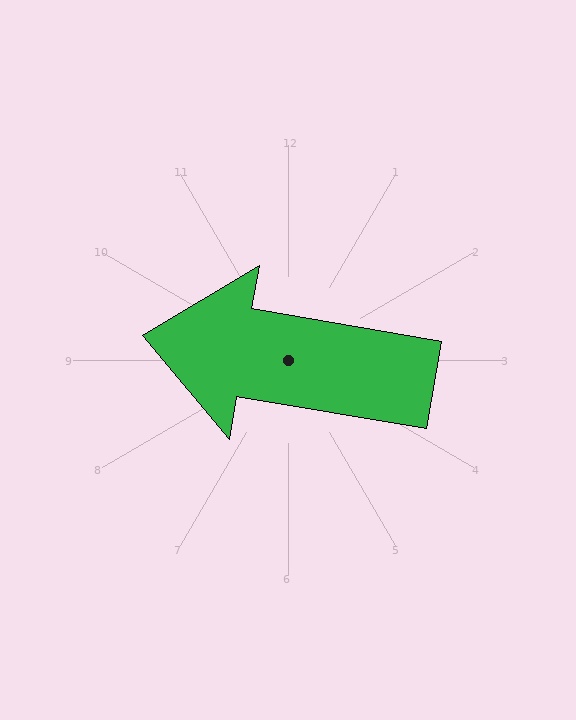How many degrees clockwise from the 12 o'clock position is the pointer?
Approximately 280 degrees.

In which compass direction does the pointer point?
West.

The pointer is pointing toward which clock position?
Roughly 9 o'clock.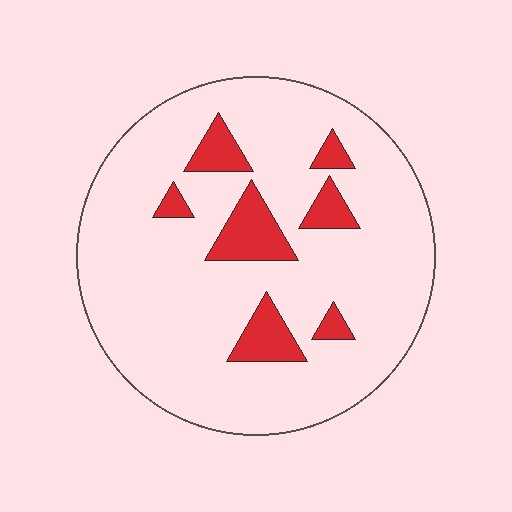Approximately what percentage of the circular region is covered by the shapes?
Approximately 15%.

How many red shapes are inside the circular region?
7.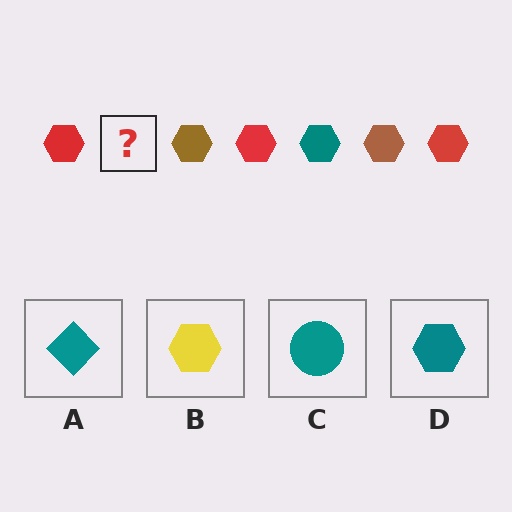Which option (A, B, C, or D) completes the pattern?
D.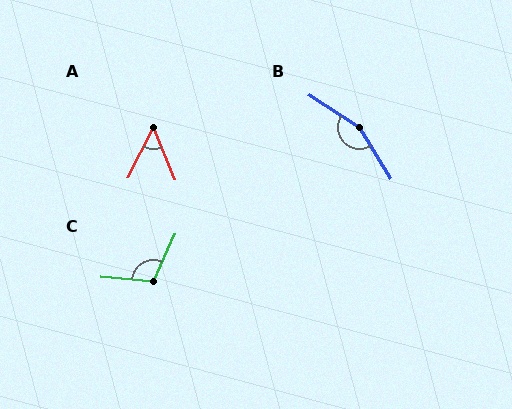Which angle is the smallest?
A, at approximately 49 degrees.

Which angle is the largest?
B, at approximately 154 degrees.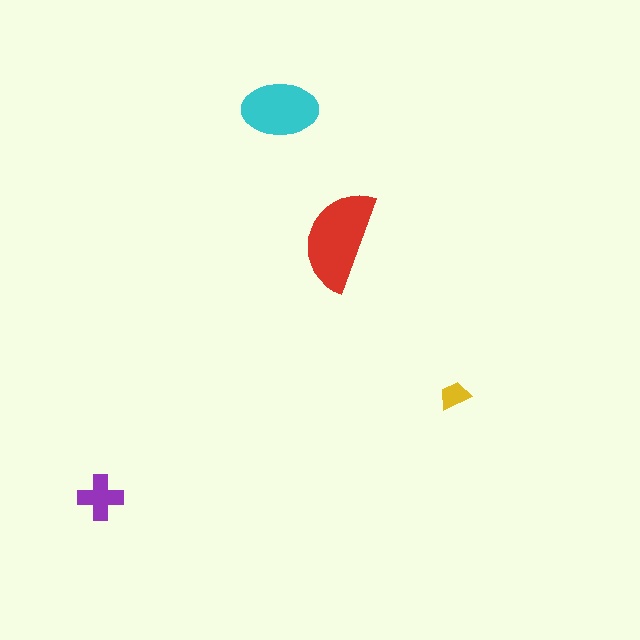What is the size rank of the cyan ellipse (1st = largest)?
2nd.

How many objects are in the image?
There are 4 objects in the image.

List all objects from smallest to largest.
The yellow trapezoid, the purple cross, the cyan ellipse, the red semicircle.